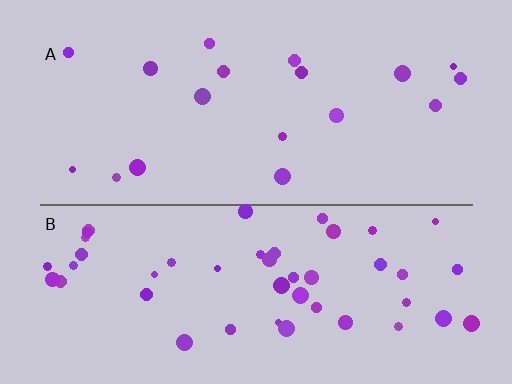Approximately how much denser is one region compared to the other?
Approximately 2.6× — region B over region A.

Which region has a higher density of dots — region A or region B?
B (the bottom).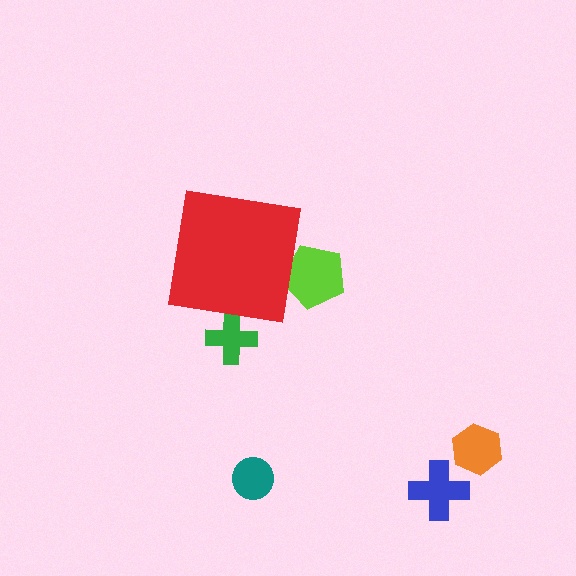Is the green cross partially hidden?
Yes, the green cross is partially hidden behind the red square.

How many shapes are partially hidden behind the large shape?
2 shapes are partially hidden.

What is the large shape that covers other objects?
A red square.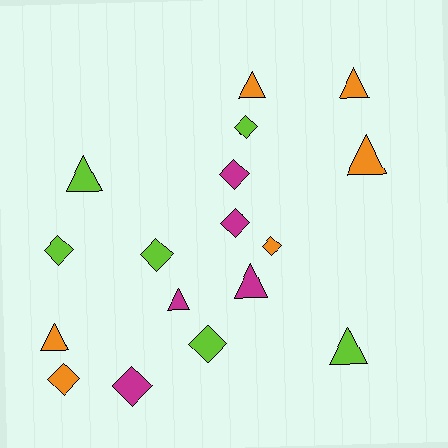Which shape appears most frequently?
Diamond, with 9 objects.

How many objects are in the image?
There are 17 objects.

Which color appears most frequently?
Orange, with 6 objects.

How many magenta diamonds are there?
There are 3 magenta diamonds.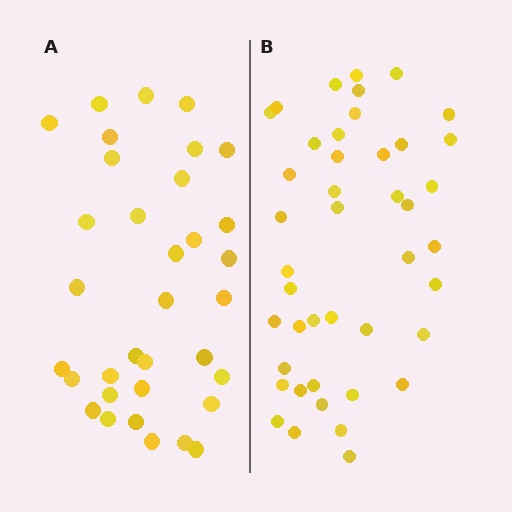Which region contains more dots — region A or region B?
Region B (the right region) has more dots.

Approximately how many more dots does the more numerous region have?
Region B has roughly 8 or so more dots than region A.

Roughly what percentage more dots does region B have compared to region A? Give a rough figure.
About 25% more.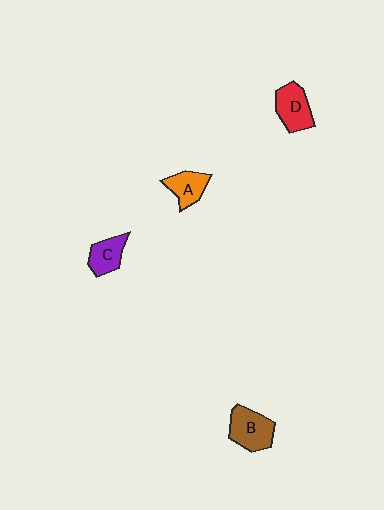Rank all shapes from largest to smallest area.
From largest to smallest: B (brown), D (red), C (purple), A (orange).